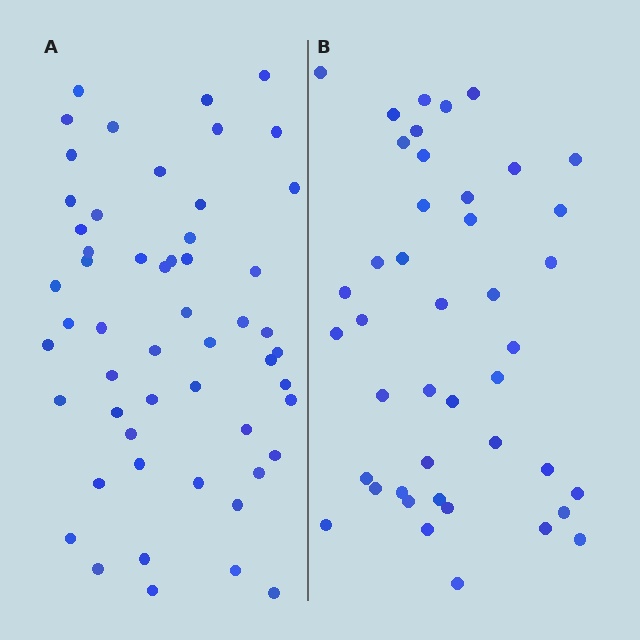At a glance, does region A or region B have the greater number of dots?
Region A (the left region) has more dots.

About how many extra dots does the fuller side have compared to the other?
Region A has roughly 12 or so more dots than region B.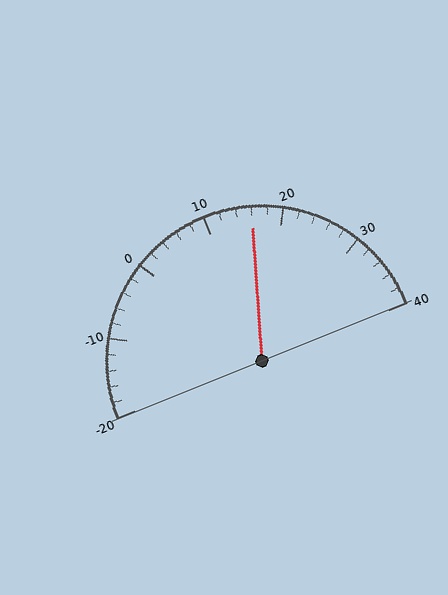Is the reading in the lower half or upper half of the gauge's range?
The reading is in the upper half of the range (-20 to 40).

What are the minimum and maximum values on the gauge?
The gauge ranges from -20 to 40.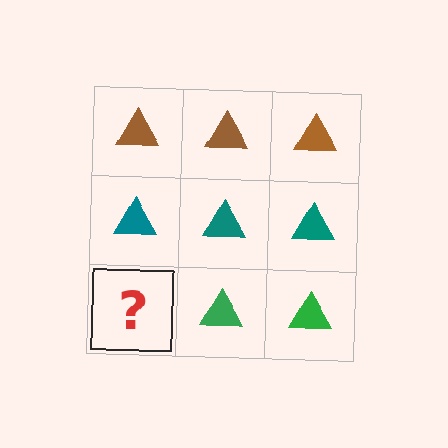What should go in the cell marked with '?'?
The missing cell should contain a green triangle.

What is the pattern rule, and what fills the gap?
The rule is that each row has a consistent color. The gap should be filled with a green triangle.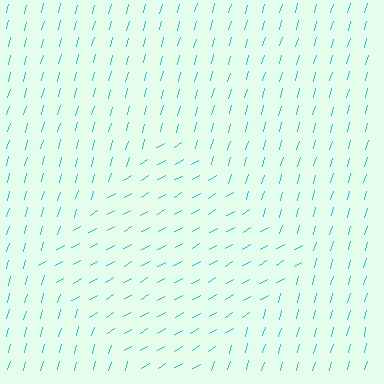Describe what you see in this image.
The image is filled with small cyan line segments. A diamond region in the image has lines oriented differently from the surrounding lines, creating a visible texture boundary.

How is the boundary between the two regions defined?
The boundary is defined purely by a change in line orientation (approximately 45 degrees difference). All lines are the same color and thickness.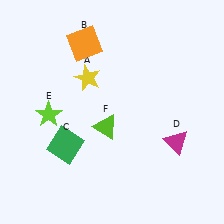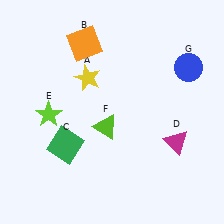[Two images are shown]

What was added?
A blue circle (G) was added in Image 2.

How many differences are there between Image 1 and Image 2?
There is 1 difference between the two images.